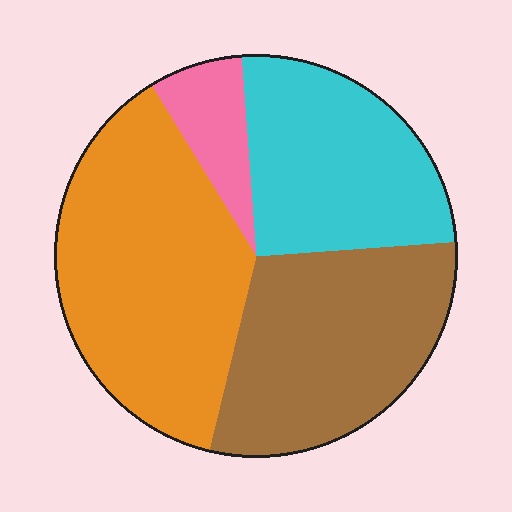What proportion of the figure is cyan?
Cyan covers about 25% of the figure.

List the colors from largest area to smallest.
From largest to smallest: orange, brown, cyan, pink.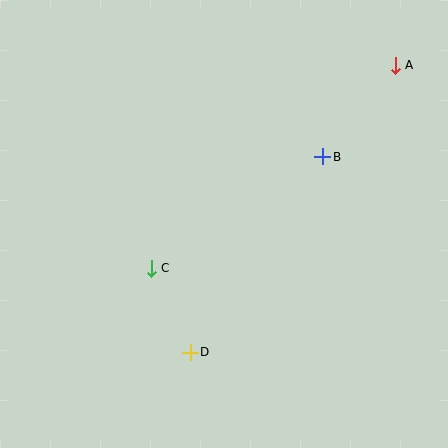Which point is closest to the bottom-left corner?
Point D is closest to the bottom-left corner.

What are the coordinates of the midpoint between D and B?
The midpoint between D and B is at (256, 254).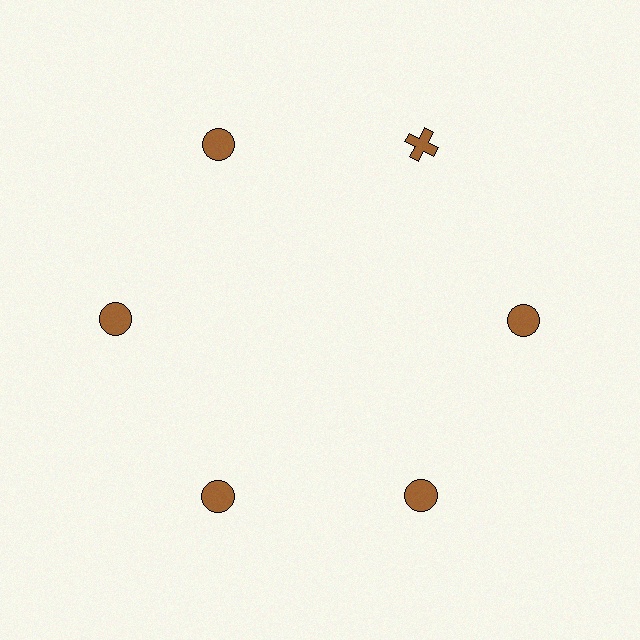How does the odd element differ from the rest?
It has a different shape: cross instead of circle.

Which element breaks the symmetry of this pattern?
The brown cross at roughly the 1 o'clock position breaks the symmetry. All other shapes are brown circles.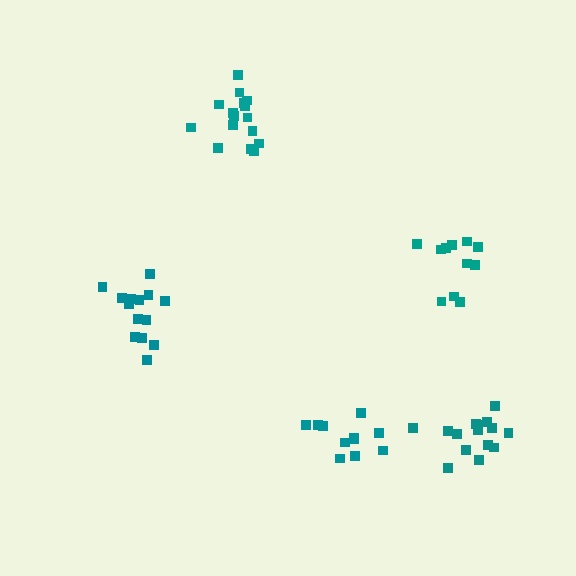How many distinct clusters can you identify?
There are 5 distinct clusters.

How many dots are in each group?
Group 1: 14 dots, Group 2: 16 dots, Group 3: 11 dots, Group 4: 15 dots, Group 5: 11 dots (67 total).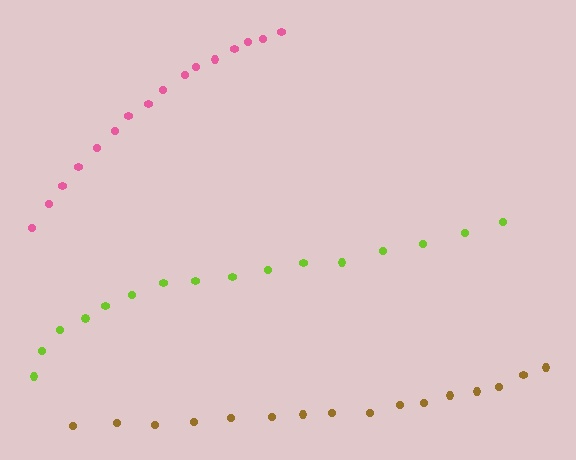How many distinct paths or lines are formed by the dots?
There are 3 distinct paths.